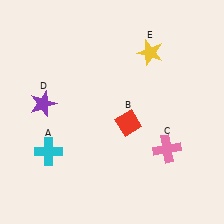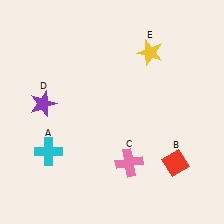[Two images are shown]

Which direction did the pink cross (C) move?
The pink cross (C) moved left.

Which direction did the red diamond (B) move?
The red diamond (B) moved right.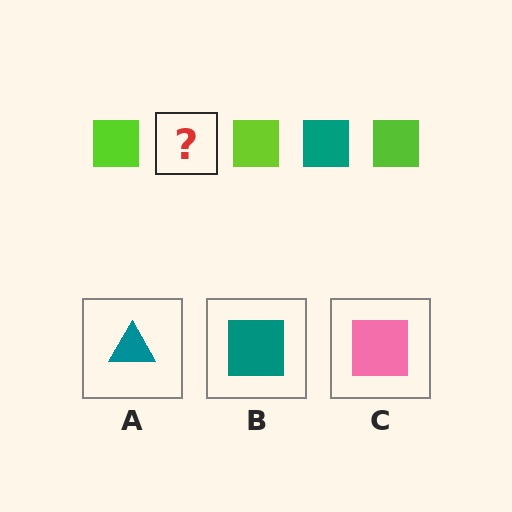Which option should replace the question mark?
Option B.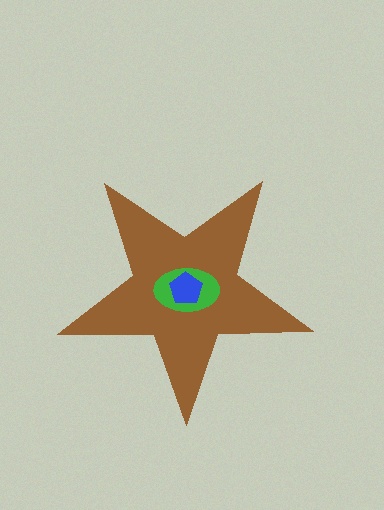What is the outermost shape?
The brown star.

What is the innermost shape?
The blue pentagon.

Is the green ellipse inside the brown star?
Yes.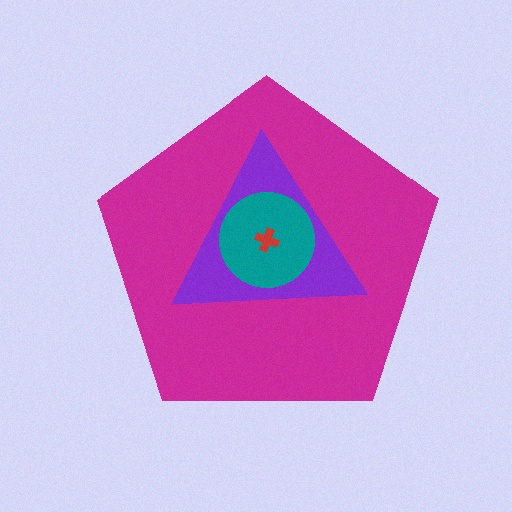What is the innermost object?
The red cross.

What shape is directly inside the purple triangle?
The teal circle.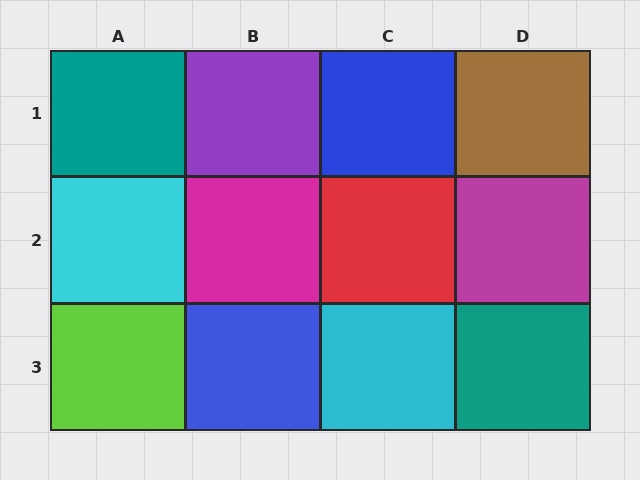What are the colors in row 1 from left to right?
Teal, purple, blue, brown.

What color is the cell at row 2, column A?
Cyan.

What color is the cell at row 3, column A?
Lime.